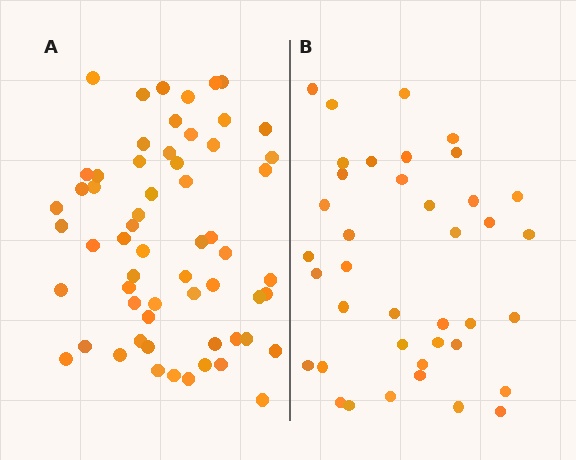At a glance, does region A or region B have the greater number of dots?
Region A (the left region) has more dots.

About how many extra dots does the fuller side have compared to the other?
Region A has approximately 20 more dots than region B.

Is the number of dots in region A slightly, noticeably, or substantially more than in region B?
Region A has substantially more. The ratio is roughly 1.5 to 1.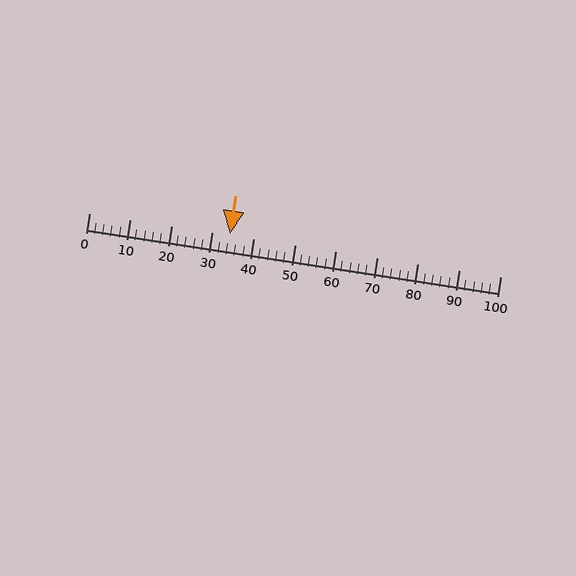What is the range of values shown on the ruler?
The ruler shows values from 0 to 100.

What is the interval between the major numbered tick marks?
The major tick marks are spaced 10 units apart.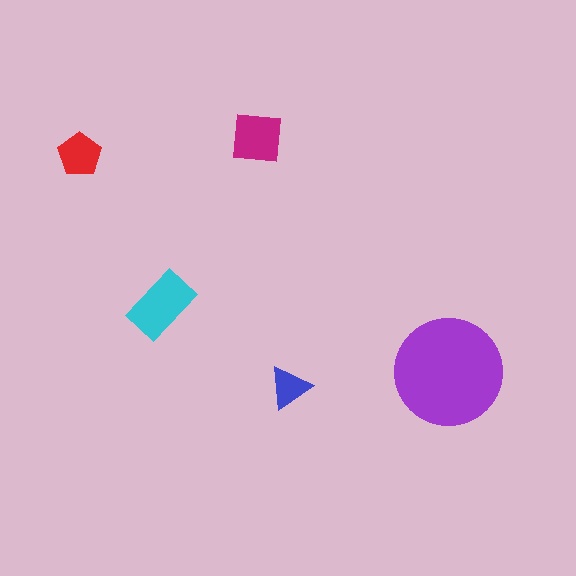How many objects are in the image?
There are 5 objects in the image.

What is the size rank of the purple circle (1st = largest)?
1st.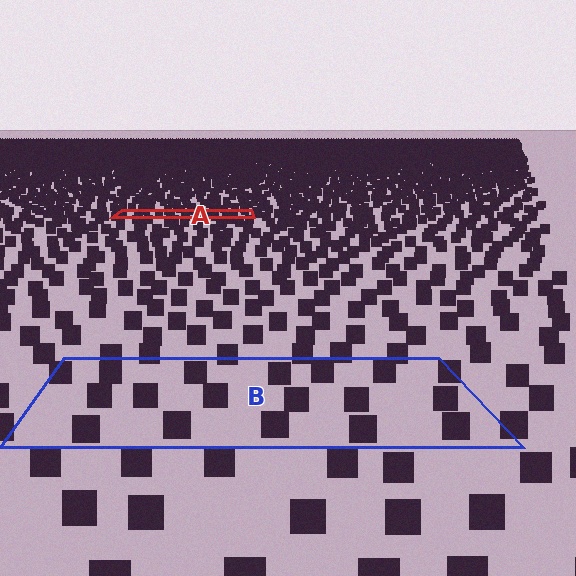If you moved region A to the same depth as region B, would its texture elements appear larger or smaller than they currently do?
They would appear larger. At a closer depth, the same texture elements are projected at a bigger on-screen size.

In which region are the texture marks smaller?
The texture marks are smaller in region A, because it is farther away.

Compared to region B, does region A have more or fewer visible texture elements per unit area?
Region A has more texture elements per unit area — they are packed more densely because it is farther away.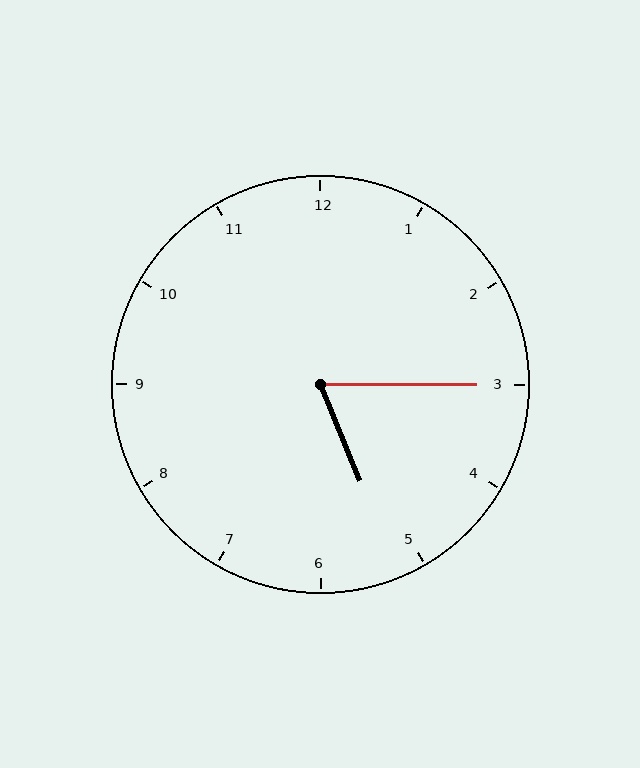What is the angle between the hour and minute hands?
Approximately 68 degrees.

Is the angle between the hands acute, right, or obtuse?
It is acute.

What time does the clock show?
5:15.